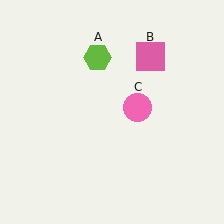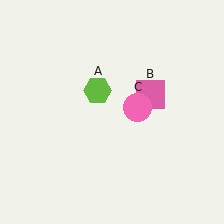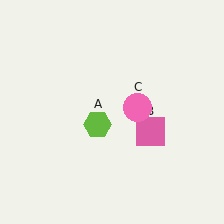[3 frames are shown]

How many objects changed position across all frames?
2 objects changed position: lime hexagon (object A), pink square (object B).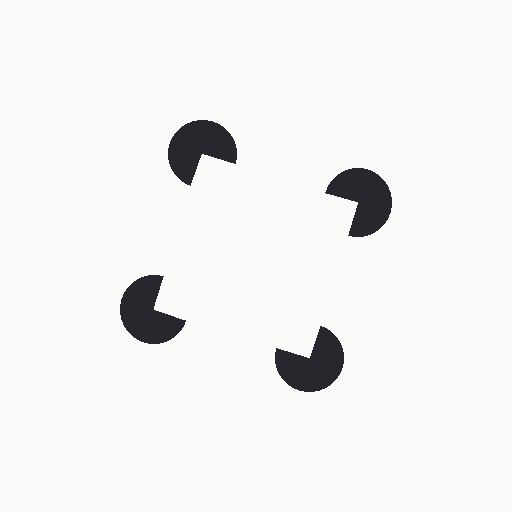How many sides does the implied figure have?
4 sides.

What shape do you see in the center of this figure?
An illusory square — its edges are inferred from the aligned wedge cuts in the pac-man discs, not physically drawn.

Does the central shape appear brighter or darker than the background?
It typically appears slightly brighter than the background, even though no actual brightness change is drawn.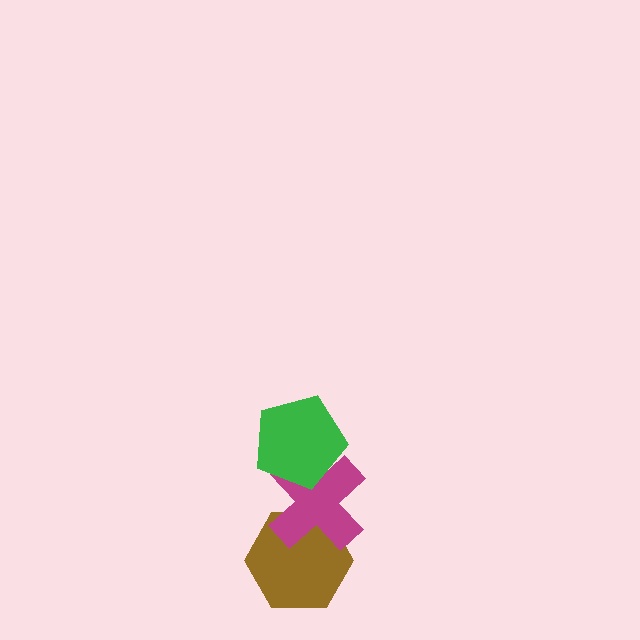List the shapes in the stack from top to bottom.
From top to bottom: the green pentagon, the magenta cross, the brown hexagon.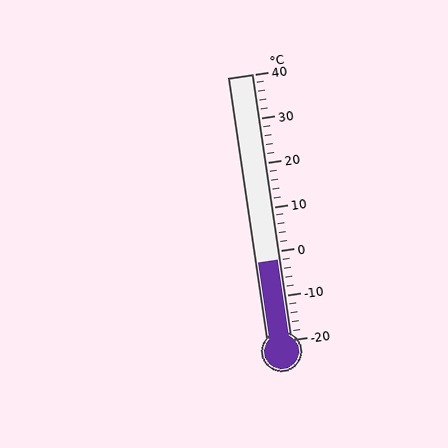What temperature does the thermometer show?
The thermometer shows approximately -2°C.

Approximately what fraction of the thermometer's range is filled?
The thermometer is filled to approximately 30% of its range.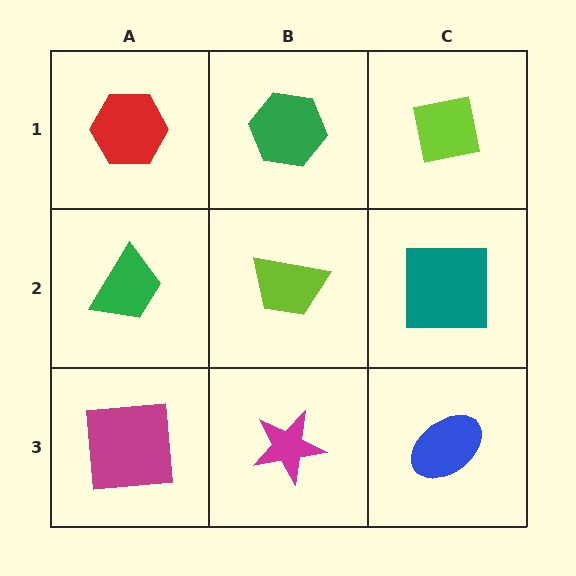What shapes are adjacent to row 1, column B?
A lime trapezoid (row 2, column B), a red hexagon (row 1, column A), a lime square (row 1, column C).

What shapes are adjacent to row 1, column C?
A teal square (row 2, column C), a green hexagon (row 1, column B).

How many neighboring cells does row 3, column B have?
3.